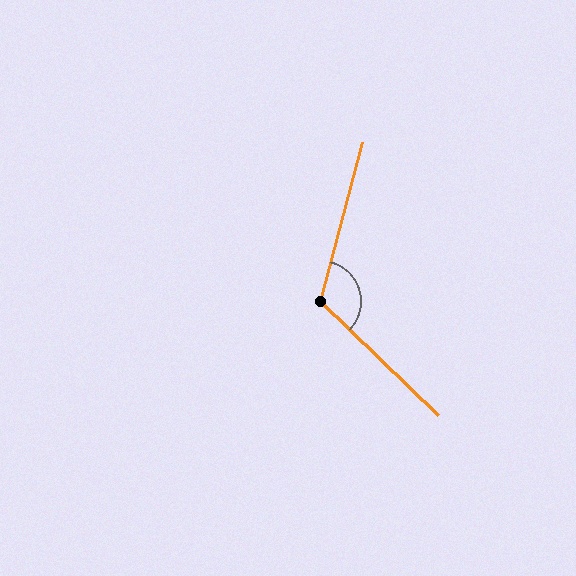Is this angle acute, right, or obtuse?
It is obtuse.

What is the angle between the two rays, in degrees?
Approximately 119 degrees.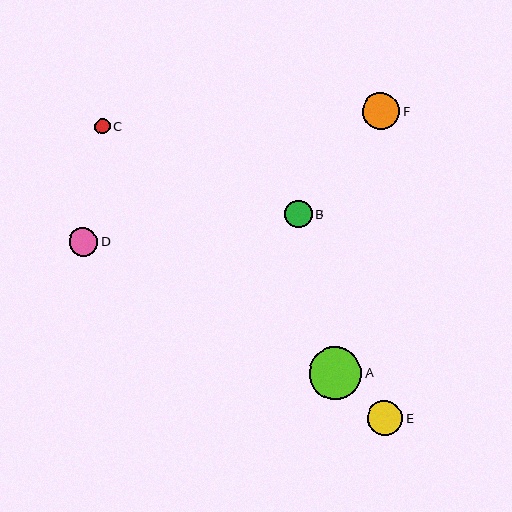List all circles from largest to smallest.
From largest to smallest: A, F, E, D, B, C.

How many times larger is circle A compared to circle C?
Circle A is approximately 3.4 times the size of circle C.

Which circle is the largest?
Circle A is the largest with a size of approximately 53 pixels.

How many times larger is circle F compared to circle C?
Circle F is approximately 2.4 times the size of circle C.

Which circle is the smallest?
Circle C is the smallest with a size of approximately 15 pixels.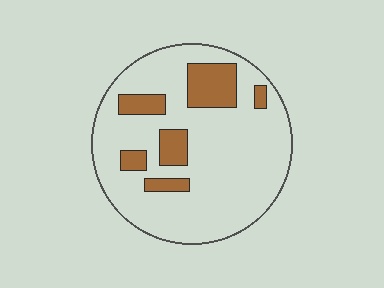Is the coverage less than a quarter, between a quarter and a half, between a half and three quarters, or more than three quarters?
Less than a quarter.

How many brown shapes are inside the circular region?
6.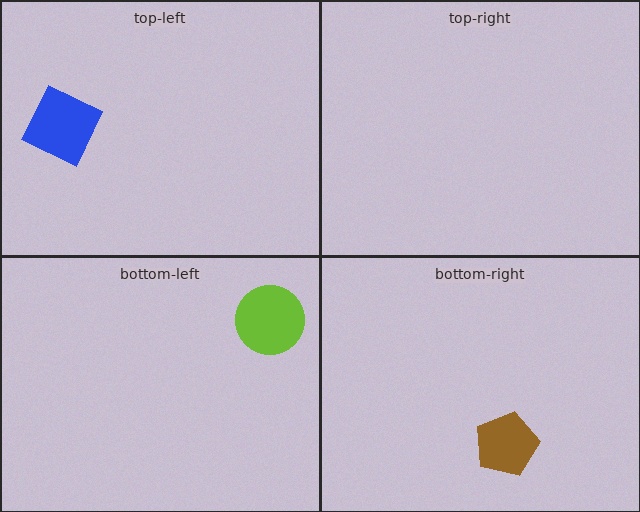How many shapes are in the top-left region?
1.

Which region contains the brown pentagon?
The bottom-right region.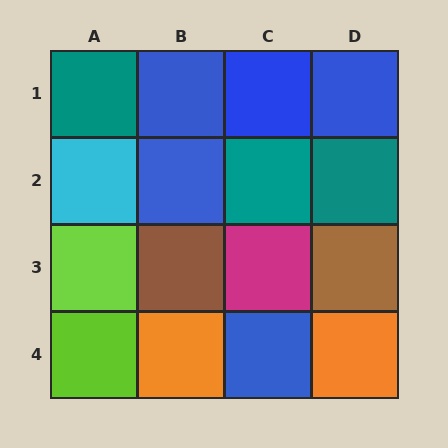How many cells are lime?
2 cells are lime.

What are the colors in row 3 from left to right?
Lime, brown, magenta, brown.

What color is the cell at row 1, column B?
Blue.